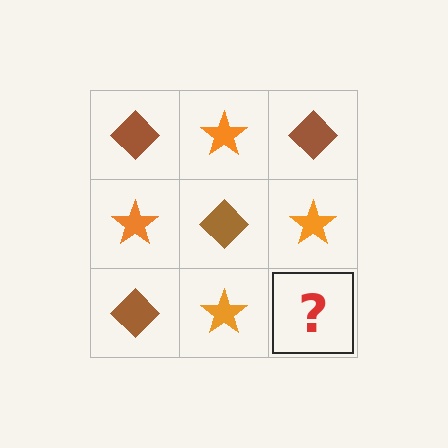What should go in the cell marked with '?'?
The missing cell should contain a brown diamond.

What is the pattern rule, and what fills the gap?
The rule is that it alternates brown diamond and orange star in a checkerboard pattern. The gap should be filled with a brown diamond.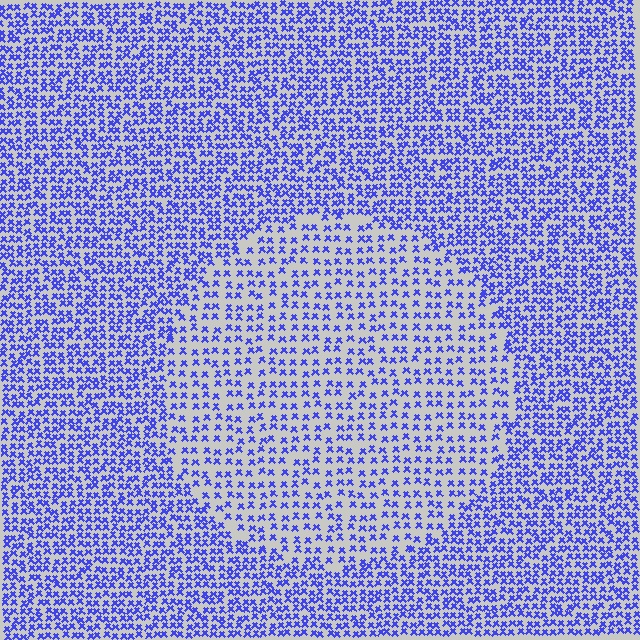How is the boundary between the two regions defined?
The boundary is defined by a change in element density (approximately 1.8x ratio). All elements are the same color, size, and shape.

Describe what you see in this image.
The image contains small blue elements arranged at two different densities. A circle-shaped region is visible where the elements are less densely packed than the surrounding area.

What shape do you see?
I see a circle.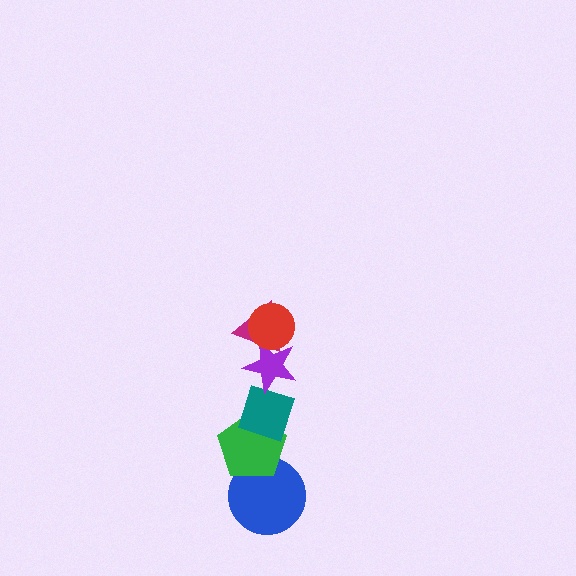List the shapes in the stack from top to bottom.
From top to bottom: the red circle, the magenta triangle, the purple star, the teal diamond, the green pentagon, the blue circle.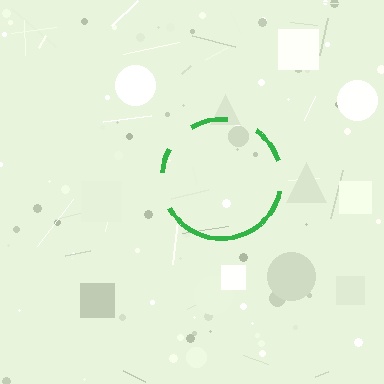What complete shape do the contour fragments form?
The contour fragments form a circle.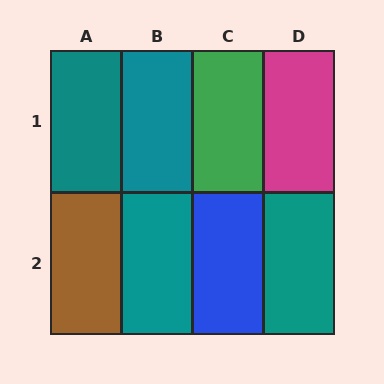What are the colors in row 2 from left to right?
Brown, teal, blue, teal.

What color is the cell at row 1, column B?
Teal.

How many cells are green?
1 cell is green.